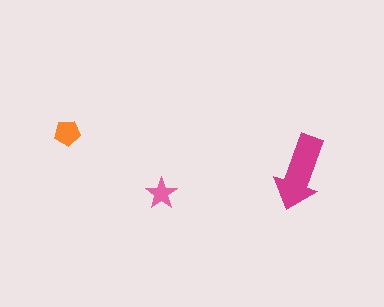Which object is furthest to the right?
The magenta arrow is rightmost.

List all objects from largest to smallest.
The magenta arrow, the orange pentagon, the pink star.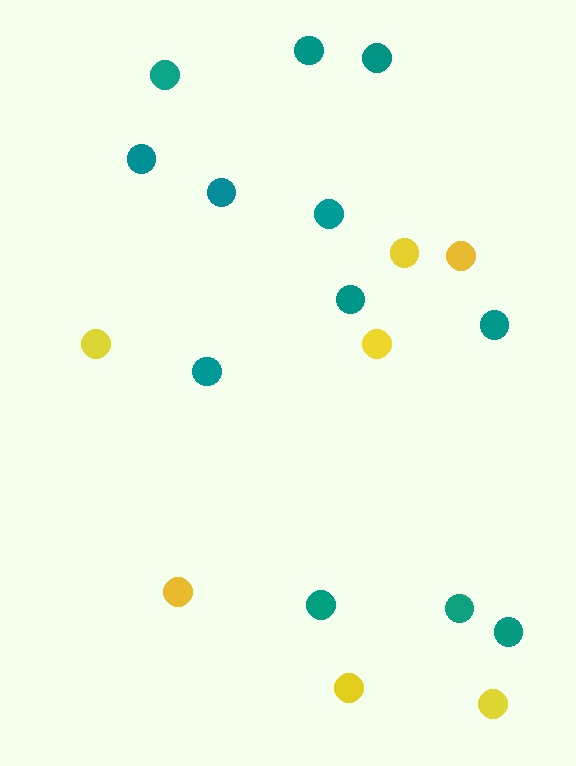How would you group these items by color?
There are 2 groups: one group of yellow circles (7) and one group of teal circles (12).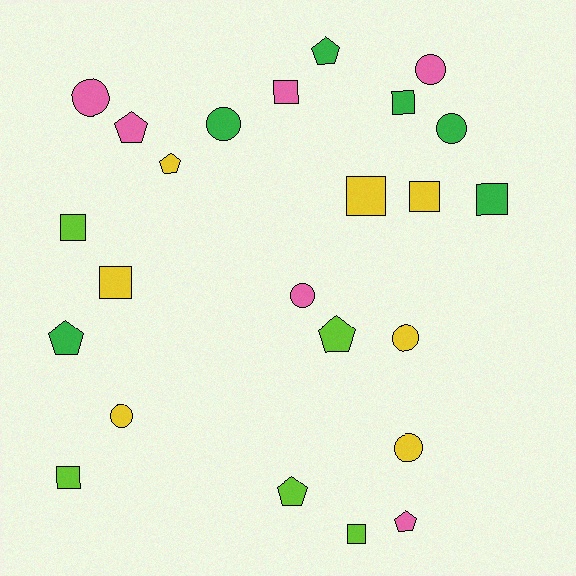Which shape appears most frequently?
Square, with 9 objects.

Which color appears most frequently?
Yellow, with 7 objects.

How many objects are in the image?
There are 24 objects.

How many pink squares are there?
There is 1 pink square.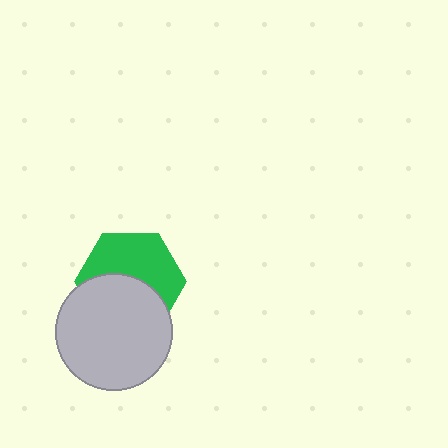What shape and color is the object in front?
The object in front is a light gray circle.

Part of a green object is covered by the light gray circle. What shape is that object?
It is a hexagon.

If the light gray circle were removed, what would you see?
You would see the complete green hexagon.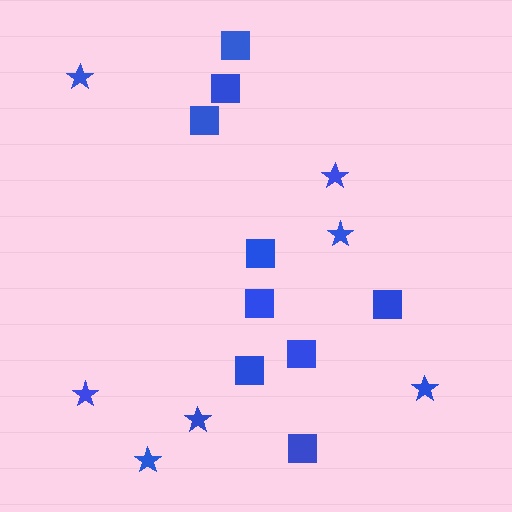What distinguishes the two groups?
There are 2 groups: one group of stars (7) and one group of squares (9).